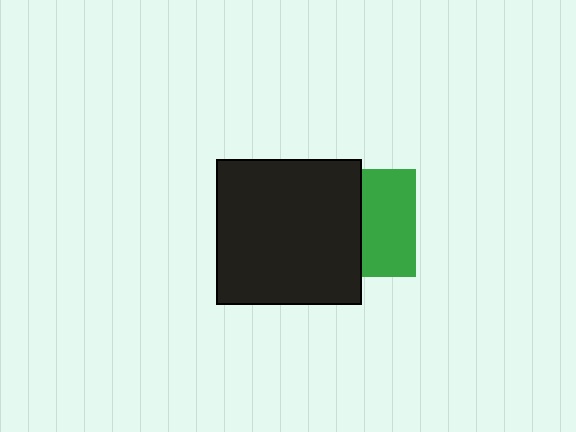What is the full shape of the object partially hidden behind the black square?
The partially hidden object is a green square.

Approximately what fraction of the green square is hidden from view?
Roughly 50% of the green square is hidden behind the black square.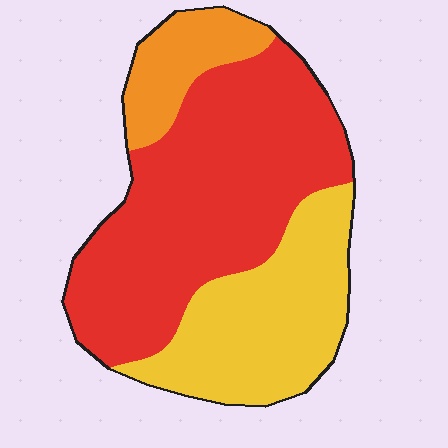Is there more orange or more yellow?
Yellow.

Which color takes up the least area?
Orange, at roughly 15%.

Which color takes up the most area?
Red, at roughly 55%.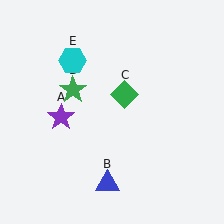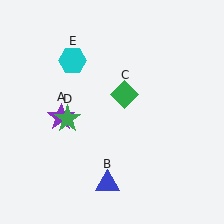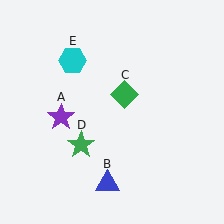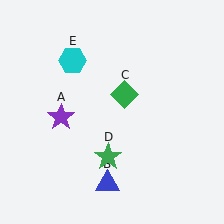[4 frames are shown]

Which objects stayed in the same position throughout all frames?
Purple star (object A) and blue triangle (object B) and green diamond (object C) and cyan hexagon (object E) remained stationary.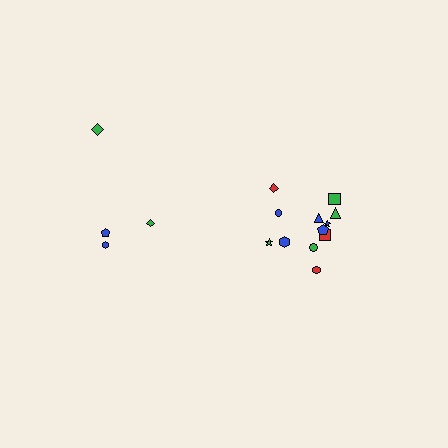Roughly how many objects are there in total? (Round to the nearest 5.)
Roughly 15 objects in total.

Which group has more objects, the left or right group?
The right group.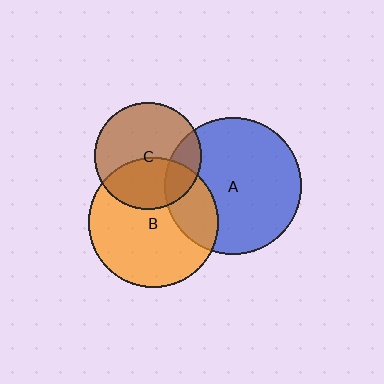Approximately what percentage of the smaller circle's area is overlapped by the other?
Approximately 20%.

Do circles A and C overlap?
Yes.